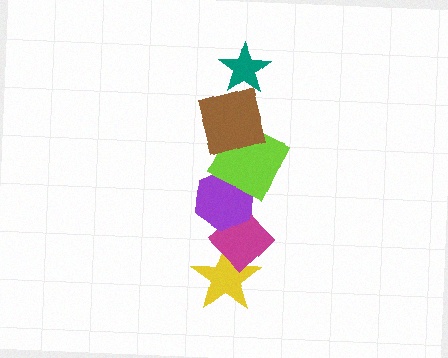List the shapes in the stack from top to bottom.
From top to bottom: the teal star, the brown square, the lime square, the purple hexagon, the magenta diamond, the yellow star.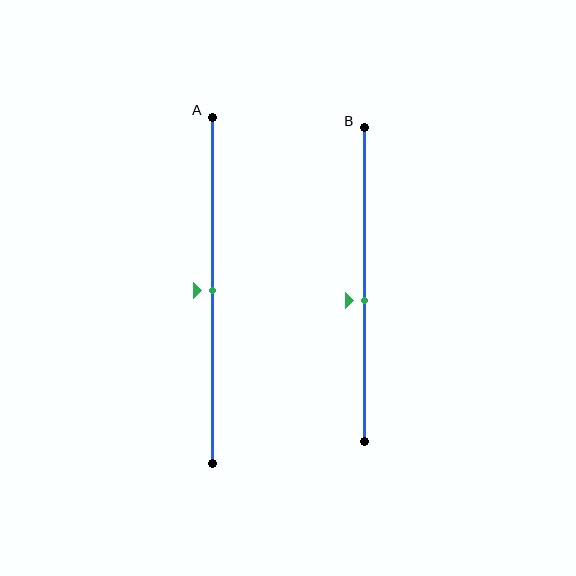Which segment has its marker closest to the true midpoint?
Segment A has its marker closest to the true midpoint.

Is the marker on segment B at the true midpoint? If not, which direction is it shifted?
No, the marker on segment B is shifted downward by about 5% of the segment length.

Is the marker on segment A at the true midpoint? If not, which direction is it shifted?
Yes, the marker on segment A is at the true midpoint.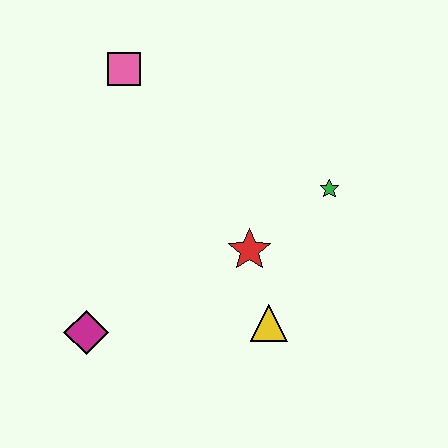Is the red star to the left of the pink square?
No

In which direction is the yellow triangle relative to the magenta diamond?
The yellow triangle is to the right of the magenta diamond.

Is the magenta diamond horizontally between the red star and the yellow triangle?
No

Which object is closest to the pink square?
The red star is closest to the pink square.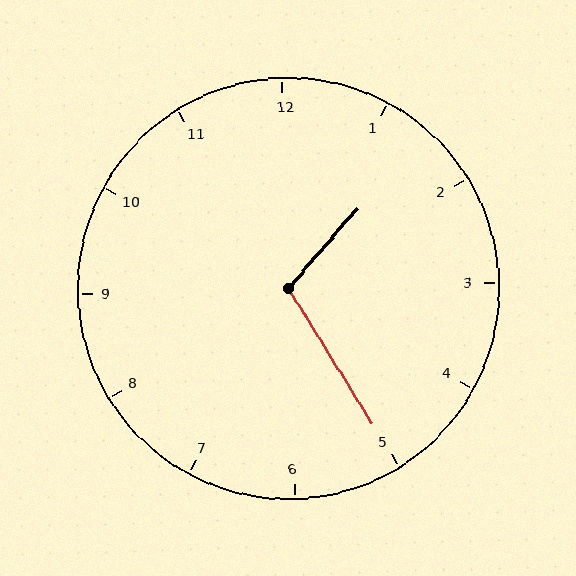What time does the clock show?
1:25.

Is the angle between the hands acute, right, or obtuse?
It is obtuse.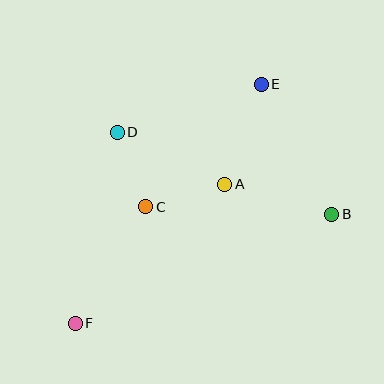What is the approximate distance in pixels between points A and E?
The distance between A and E is approximately 106 pixels.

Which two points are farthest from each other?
Points E and F are farthest from each other.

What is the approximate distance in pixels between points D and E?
The distance between D and E is approximately 152 pixels.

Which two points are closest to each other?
Points C and D are closest to each other.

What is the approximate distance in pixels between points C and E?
The distance between C and E is approximately 168 pixels.